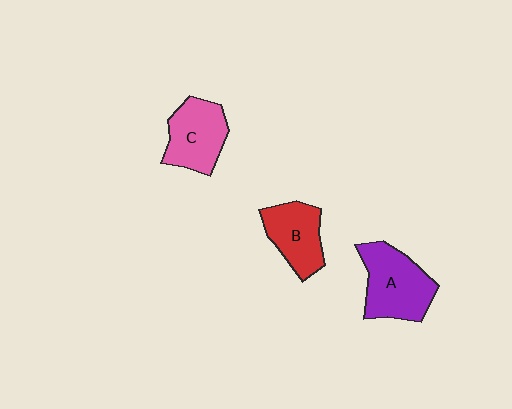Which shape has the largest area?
Shape A (purple).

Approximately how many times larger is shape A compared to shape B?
Approximately 1.3 times.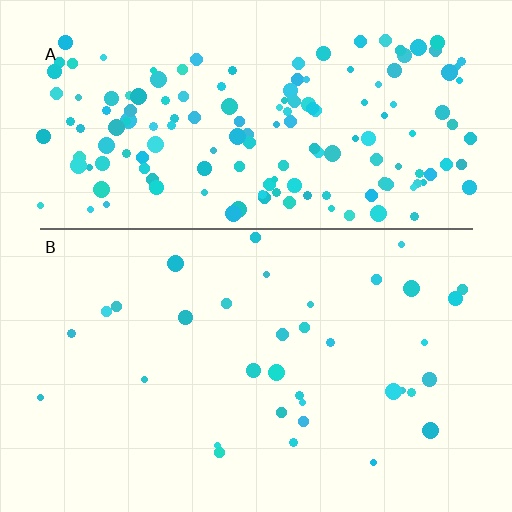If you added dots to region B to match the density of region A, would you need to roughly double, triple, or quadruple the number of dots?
Approximately quadruple.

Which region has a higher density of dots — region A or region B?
A (the top).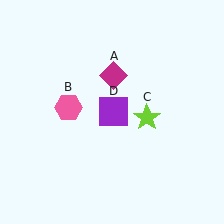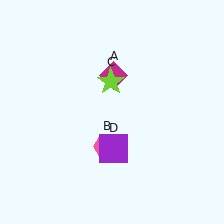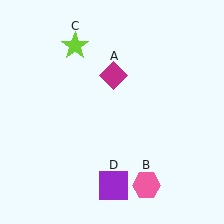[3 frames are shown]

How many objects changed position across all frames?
3 objects changed position: pink hexagon (object B), lime star (object C), purple square (object D).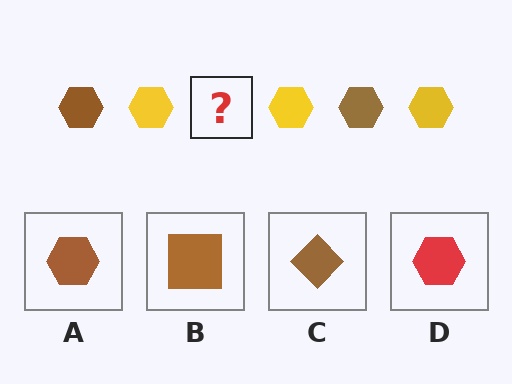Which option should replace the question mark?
Option A.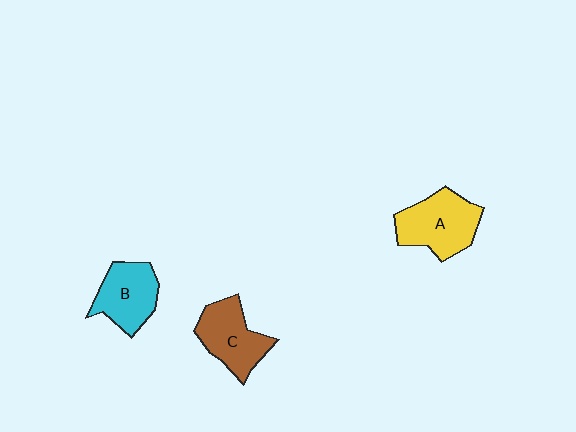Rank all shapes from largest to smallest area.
From largest to smallest: A (yellow), C (brown), B (cyan).